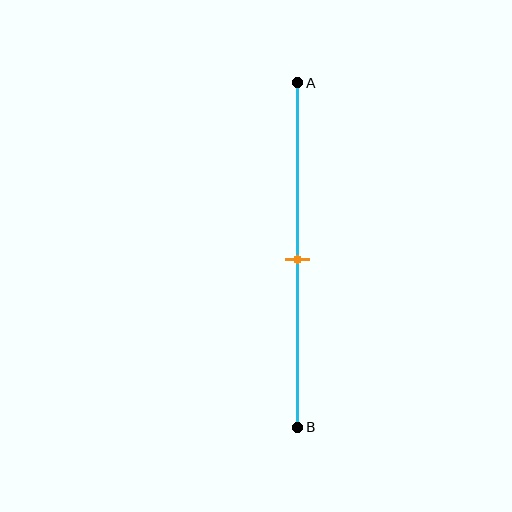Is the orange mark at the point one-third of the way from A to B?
No, the mark is at about 50% from A, not at the 33% one-third point.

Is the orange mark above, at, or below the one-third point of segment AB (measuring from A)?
The orange mark is below the one-third point of segment AB.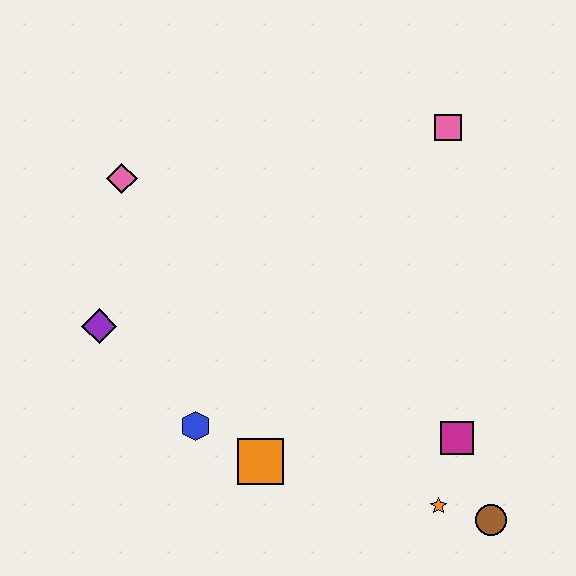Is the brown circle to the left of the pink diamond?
No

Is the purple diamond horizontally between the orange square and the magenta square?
No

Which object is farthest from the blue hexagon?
The pink square is farthest from the blue hexagon.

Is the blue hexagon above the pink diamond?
No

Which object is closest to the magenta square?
The orange star is closest to the magenta square.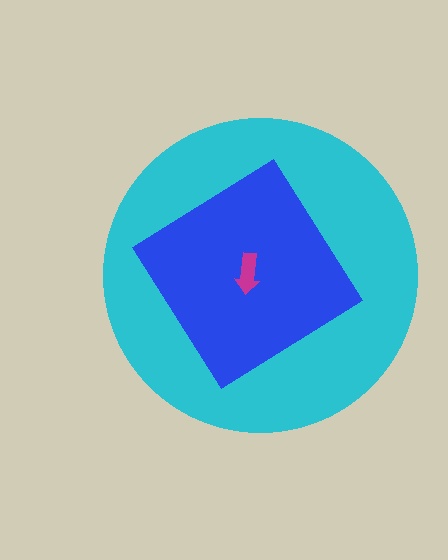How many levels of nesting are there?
3.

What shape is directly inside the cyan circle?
The blue diamond.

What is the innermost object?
The magenta arrow.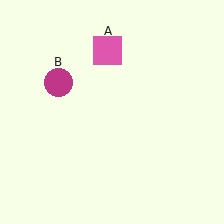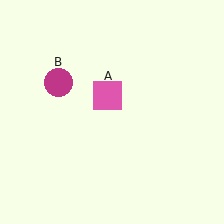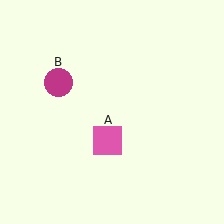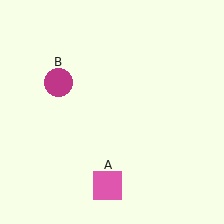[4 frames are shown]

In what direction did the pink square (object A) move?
The pink square (object A) moved down.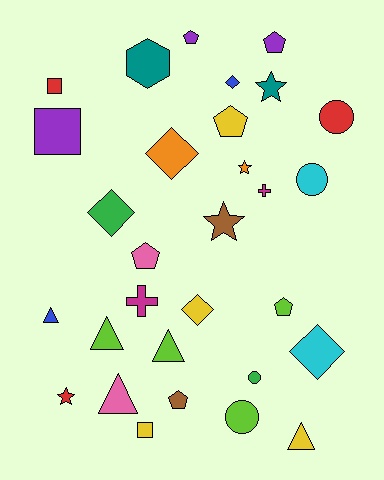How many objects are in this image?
There are 30 objects.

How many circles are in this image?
There are 4 circles.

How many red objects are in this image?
There are 3 red objects.